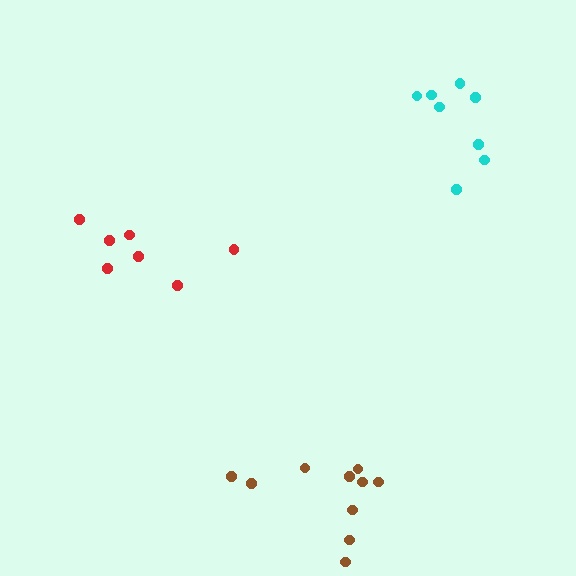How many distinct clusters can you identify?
There are 3 distinct clusters.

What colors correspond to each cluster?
The clusters are colored: cyan, brown, red.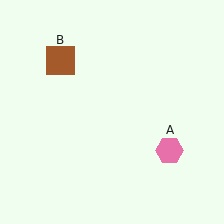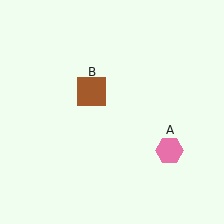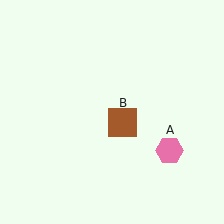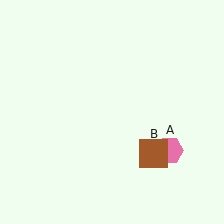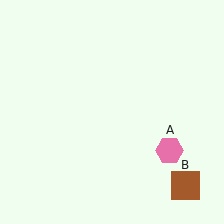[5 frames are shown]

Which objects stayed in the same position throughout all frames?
Pink hexagon (object A) remained stationary.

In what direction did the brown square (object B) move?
The brown square (object B) moved down and to the right.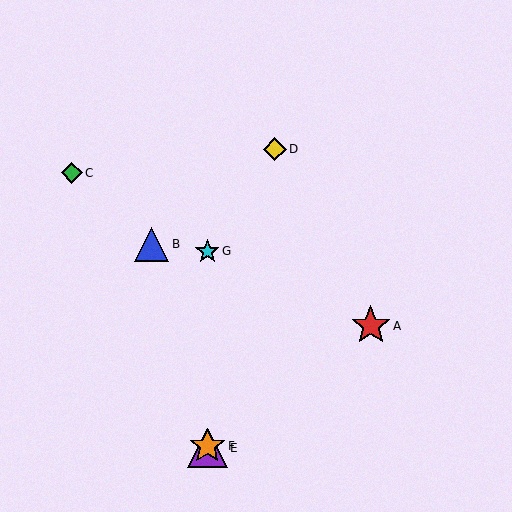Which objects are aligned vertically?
Objects E, F, G are aligned vertically.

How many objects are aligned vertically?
3 objects (E, F, G) are aligned vertically.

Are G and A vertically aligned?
No, G is at x≈207 and A is at x≈371.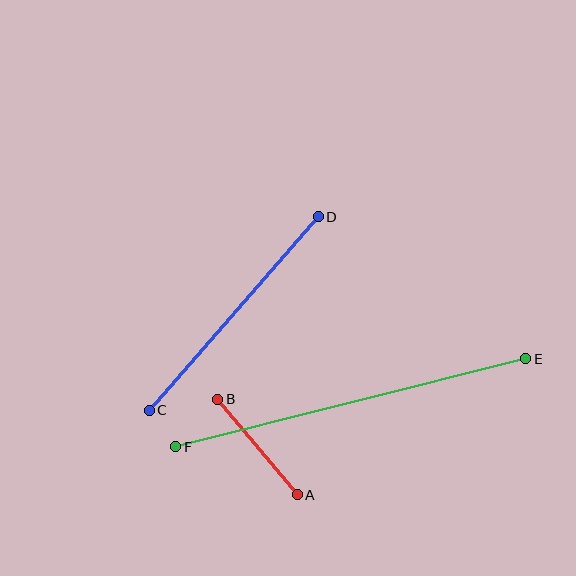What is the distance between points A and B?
The distance is approximately 124 pixels.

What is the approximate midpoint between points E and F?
The midpoint is at approximately (351, 403) pixels.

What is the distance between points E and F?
The distance is approximately 361 pixels.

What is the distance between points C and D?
The distance is approximately 257 pixels.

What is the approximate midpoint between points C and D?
The midpoint is at approximately (234, 313) pixels.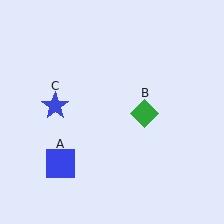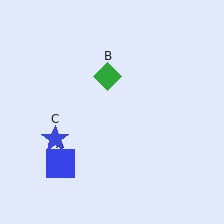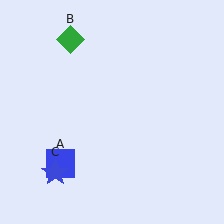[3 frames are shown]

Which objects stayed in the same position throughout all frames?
Blue square (object A) remained stationary.